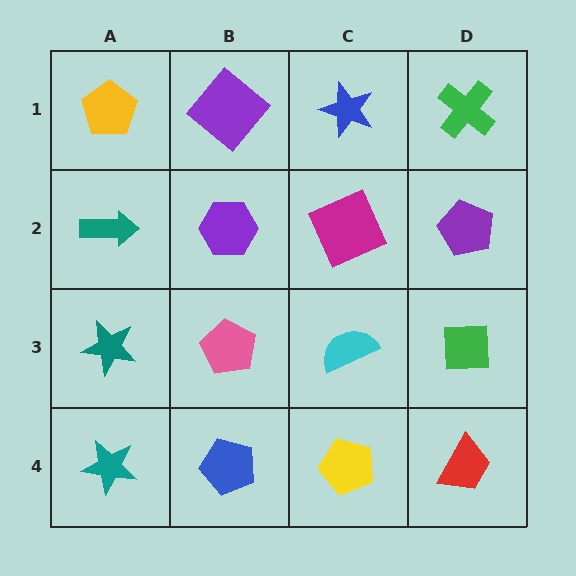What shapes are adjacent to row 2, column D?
A green cross (row 1, column D), a green square (row 3, column D), a magenta square (row 2, column C).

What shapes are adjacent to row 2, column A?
A yellow pentagon (row 1, column A), a teal star (row 3, column A), a purple hexagon (row 2, column B).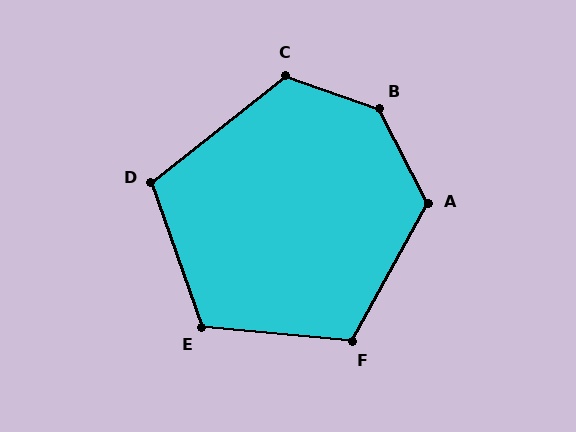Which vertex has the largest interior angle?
B, at approximately 137 degrees.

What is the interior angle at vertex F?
Approximately 114 degrees (obtuse).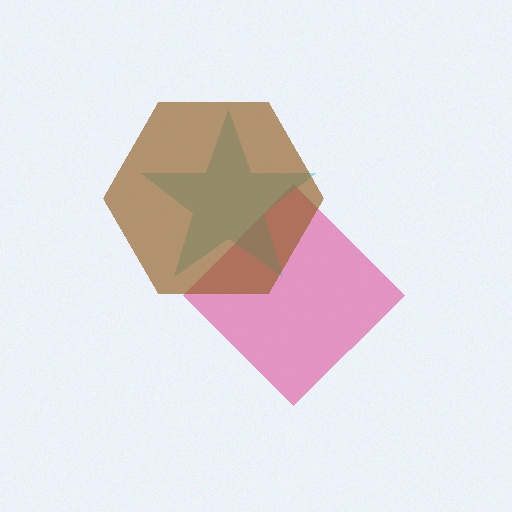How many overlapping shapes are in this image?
There are 3 overlapping shapes in the image.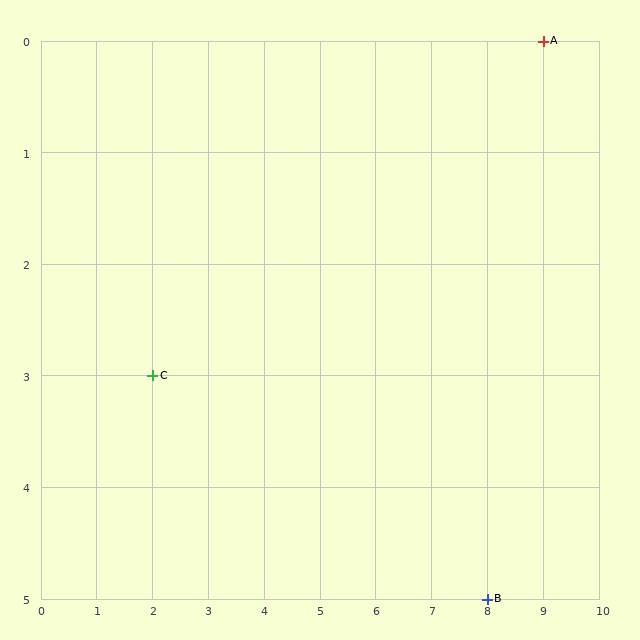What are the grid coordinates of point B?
Point B is at grid coordinates (8, 5).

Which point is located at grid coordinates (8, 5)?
Point B is at (8, 5).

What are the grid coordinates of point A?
Point A is at grid coordinates (9, 0).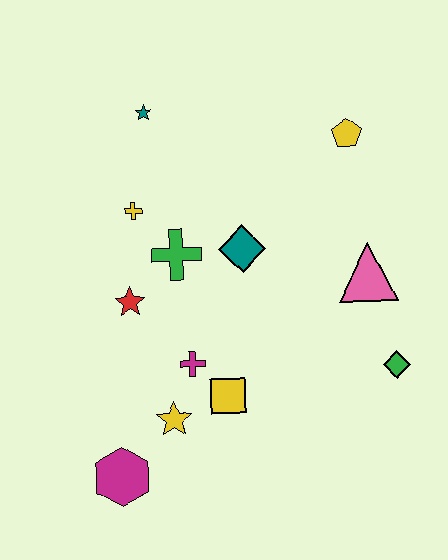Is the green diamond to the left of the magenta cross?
No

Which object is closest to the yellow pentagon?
The pink triangle is closest to the yellow pentagon.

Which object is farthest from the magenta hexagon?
The yellow pentagon is farthest from the magenta hexagon.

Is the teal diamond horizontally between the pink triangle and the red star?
Yes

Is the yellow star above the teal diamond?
No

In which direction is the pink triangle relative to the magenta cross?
The pink triangle is to the right of the magenta cross.